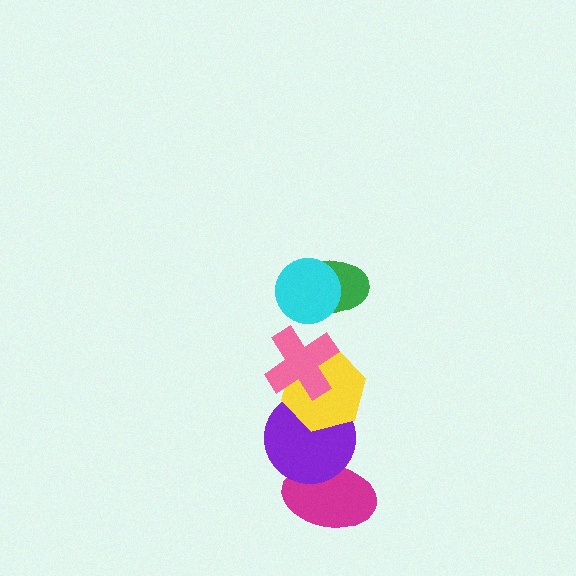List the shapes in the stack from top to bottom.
From top to bottom: the cyan circle, the green ellipse, the pink cross, the yellow hexagon, the purple circle, the magenta ellipse.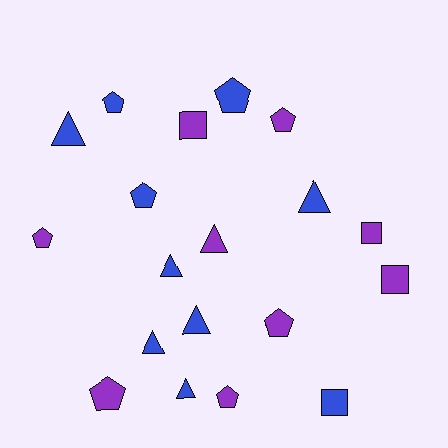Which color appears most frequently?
Blue, with 10 objects.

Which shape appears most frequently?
Pentagon, with 8 objects.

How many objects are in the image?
There are 19 objects.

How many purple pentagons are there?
There are 5 purple pentagons.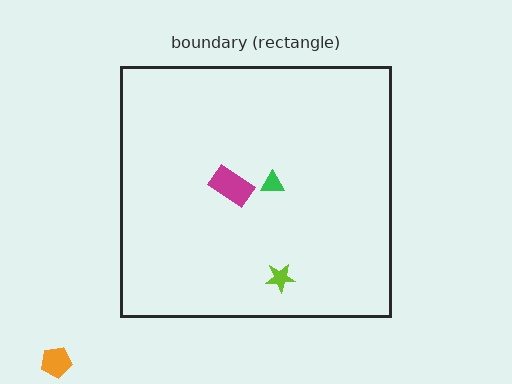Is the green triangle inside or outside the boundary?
Inside.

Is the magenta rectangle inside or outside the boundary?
Inside.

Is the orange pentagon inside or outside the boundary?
Outside.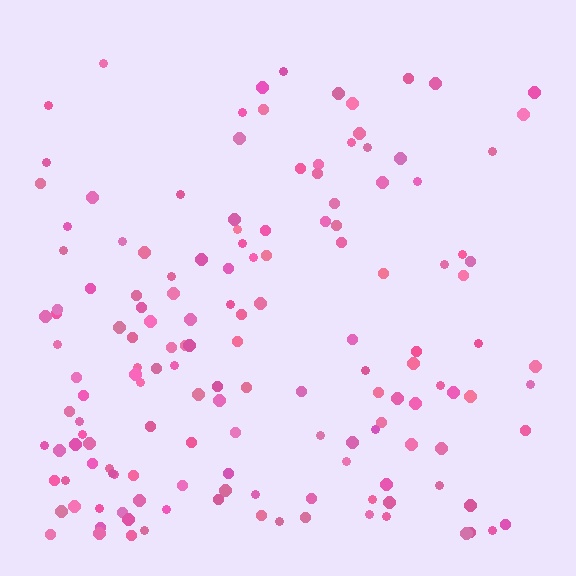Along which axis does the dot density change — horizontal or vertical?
Vertical.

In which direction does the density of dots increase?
From top to bottom, with the bottom side densest.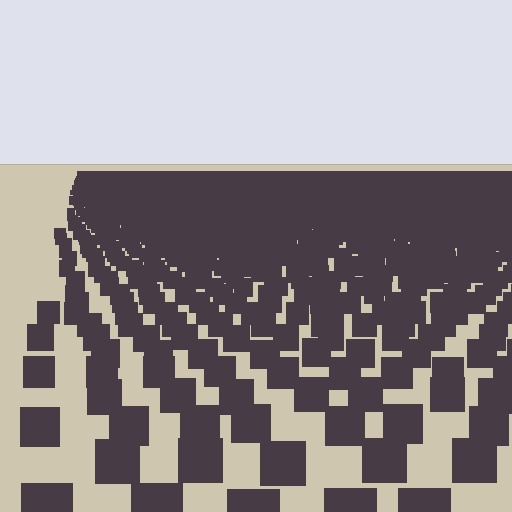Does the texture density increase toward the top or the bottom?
Density increases toward the top.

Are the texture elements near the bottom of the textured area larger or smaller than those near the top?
Larger. Near the bottom, elements are closer to the viewer and appear at a bigger on-screen size.